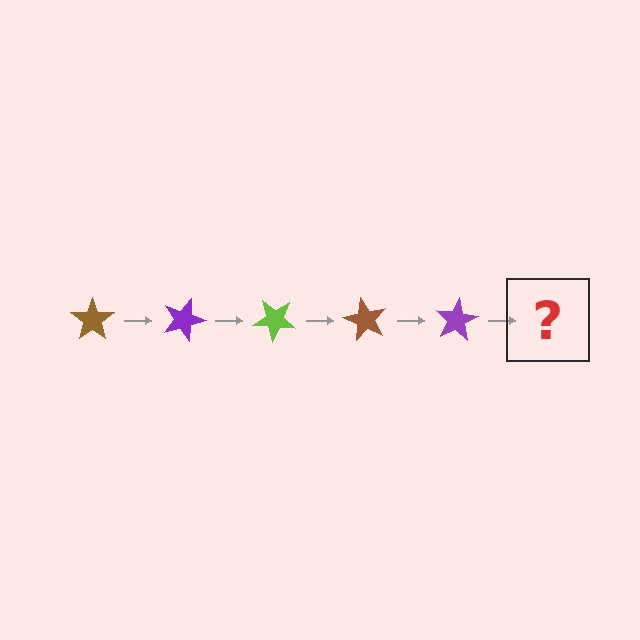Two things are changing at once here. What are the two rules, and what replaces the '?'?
The two rules are that it rotates 20 degrees each step and the color cycles through brown, purple, and lime. The '?' should be a lime star, rotated 100 degrees from the start.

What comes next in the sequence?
The next element should be a lime star, rotated 100 degrees from the start.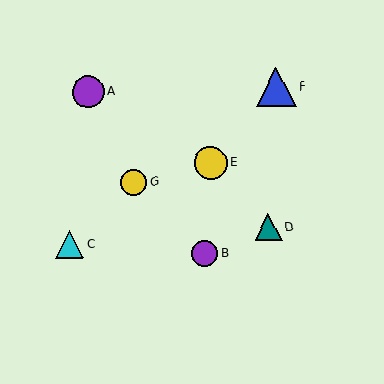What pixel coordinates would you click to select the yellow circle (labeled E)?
Click at (210, 163) to select the yellow circle E.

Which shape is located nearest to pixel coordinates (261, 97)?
The blue triangle (labeled F) at (276, 87) is nearest to that location.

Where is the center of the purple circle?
The center of the purple circle is at (204, 253).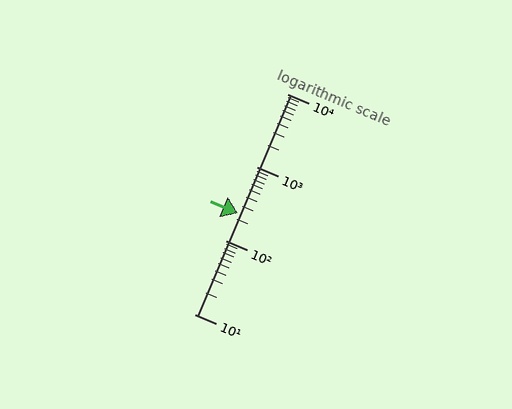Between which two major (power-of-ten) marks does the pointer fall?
The pointer is between 100 and 1000.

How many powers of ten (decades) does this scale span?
The scale spans 3 decades, from 10 to 10000.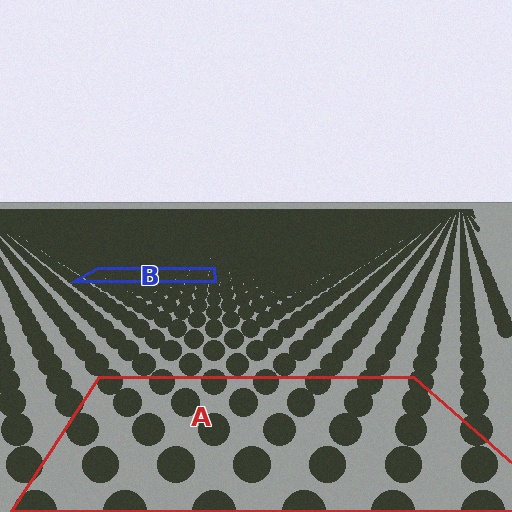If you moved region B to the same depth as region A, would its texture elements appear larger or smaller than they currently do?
They would appear larger. At a closer depth, the same texture elements are projected at a bigger on-screen size.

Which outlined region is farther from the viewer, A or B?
Region B is farther from the viewer — the texture elements inside it appear smaller and more densely packed.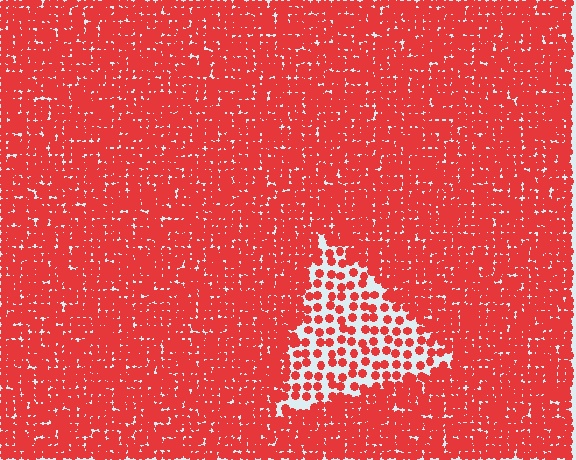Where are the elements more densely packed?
The elements are more densely packed outside the triangle boundary.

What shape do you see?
I see a triangle.